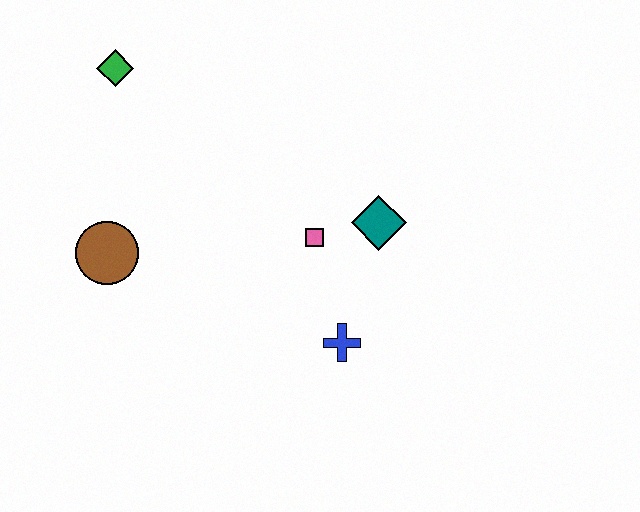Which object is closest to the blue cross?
The pink square is closest to the blue cross.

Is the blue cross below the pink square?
Yes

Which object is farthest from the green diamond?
The blue cross is farthest from the green diamond.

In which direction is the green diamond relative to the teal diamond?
The green diamond is to the left of the teal diamond.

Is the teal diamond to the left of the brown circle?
No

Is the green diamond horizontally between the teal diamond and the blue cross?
No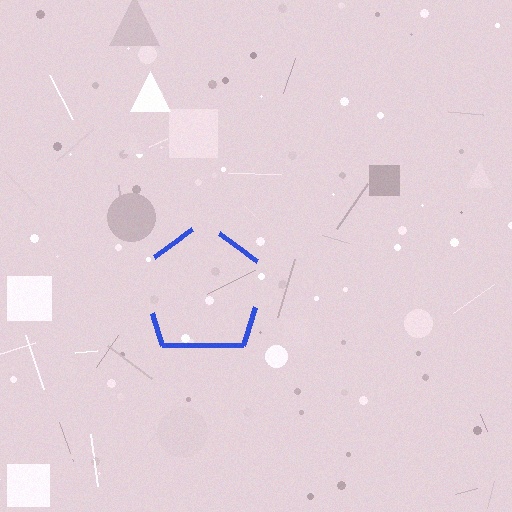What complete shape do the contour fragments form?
The contour fragments form a pentagon.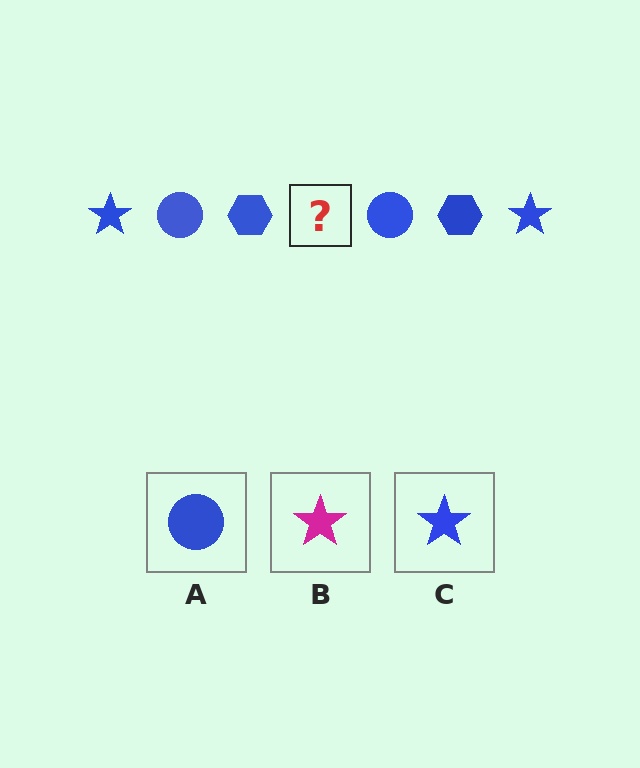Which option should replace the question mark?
Option C.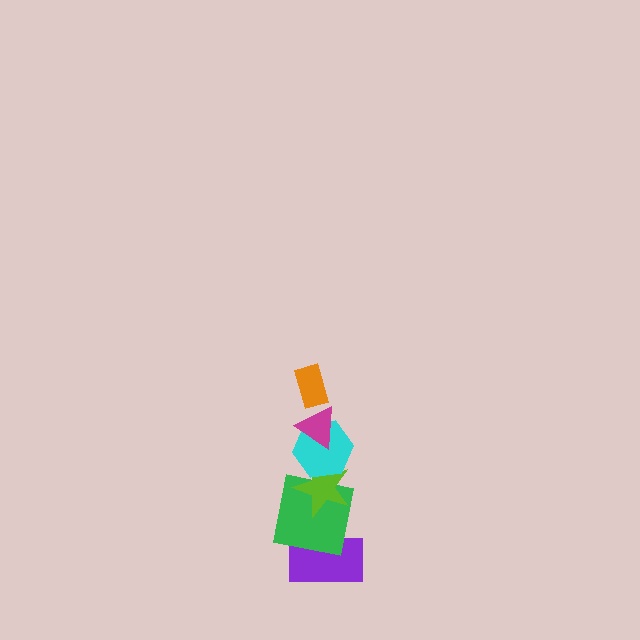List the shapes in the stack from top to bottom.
From top to bottom: the orange rectangle, the magenta triangle, the cyan hexagon, the lime star, the green square, the purple rectangle.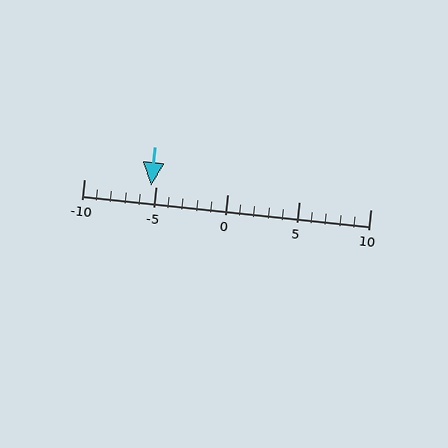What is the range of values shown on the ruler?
The ruler shows values from -10 to 10.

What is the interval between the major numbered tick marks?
The major tick marks are spaced 5 units apart.